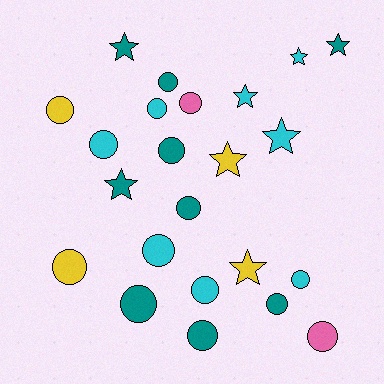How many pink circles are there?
There are 2 pink circles.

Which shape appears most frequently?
Circle, with 15 objects.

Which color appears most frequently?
Teal, with 9 objects.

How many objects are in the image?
There are 23 objects.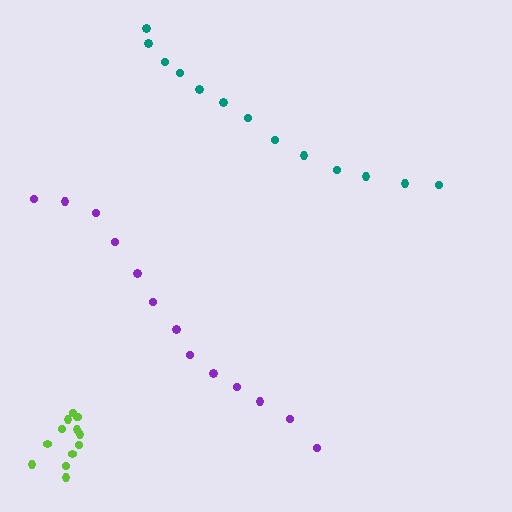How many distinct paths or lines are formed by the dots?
There are 3 distinct paths.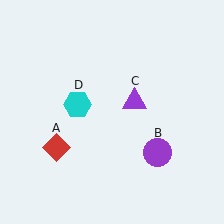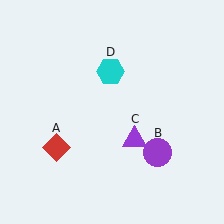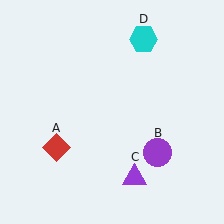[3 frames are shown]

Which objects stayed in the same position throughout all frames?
Red diamond (object A) and purple circle (object B) remained stationary.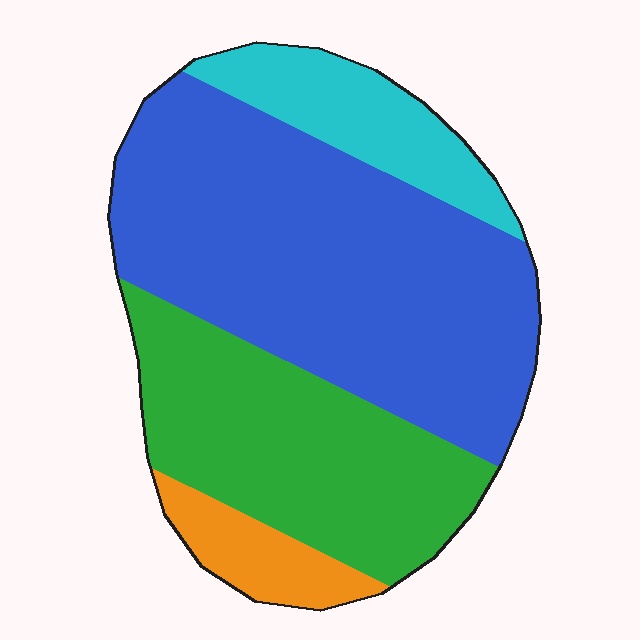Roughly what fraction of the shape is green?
Green covers 29% of the shape.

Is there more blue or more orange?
Blue.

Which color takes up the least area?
Orange, at roughly 5%.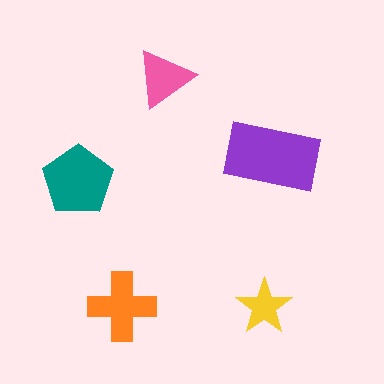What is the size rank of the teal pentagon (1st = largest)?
2nd.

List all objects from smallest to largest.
The yellow star, the pink triangle, the orange cross, the teal pentagon, the purple rectangle.